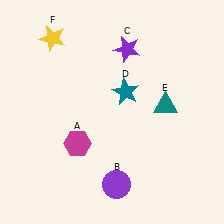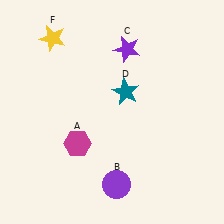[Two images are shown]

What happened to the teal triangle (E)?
The teal triangle (E) was removed in Image 2. It was in the top-right area of Image 1.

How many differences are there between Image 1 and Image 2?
There is 1 difference between the two images.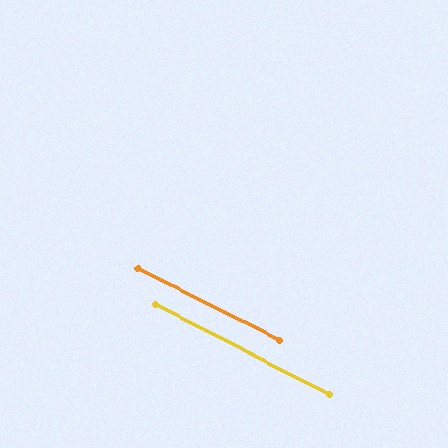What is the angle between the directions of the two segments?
Approximately 0 degrees.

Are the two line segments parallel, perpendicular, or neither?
Parallel — their directions differ by only 0.1°.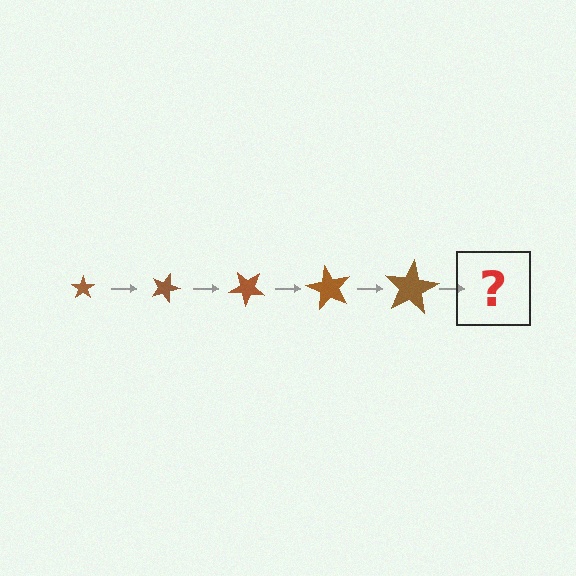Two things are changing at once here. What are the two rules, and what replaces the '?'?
The two rules are that the star grows larger each step and it rotates 20 degrees each step. The '?' should be a star, larger than the previous one and rotated 100 degrees from the start.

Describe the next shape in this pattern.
It should be a star, larger than the previous one and rotated 100 degrees from the start.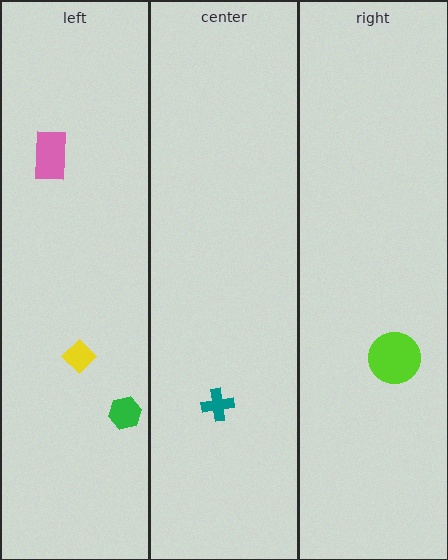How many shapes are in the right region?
1.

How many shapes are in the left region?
3.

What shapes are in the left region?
The green hexagon, the pink rectangle, the yellow diamond.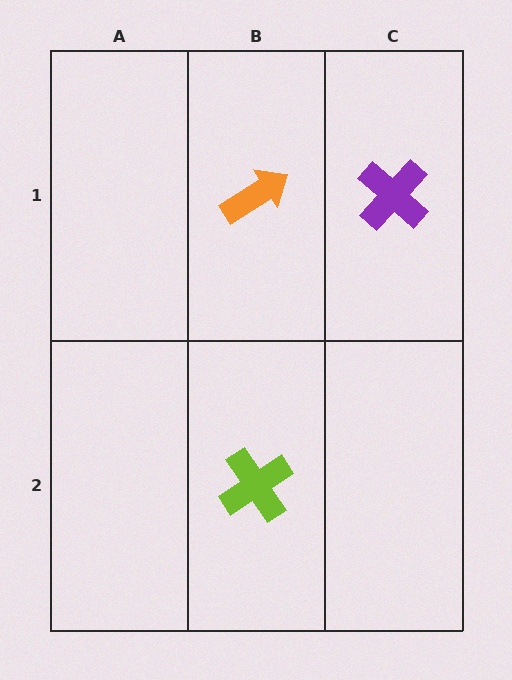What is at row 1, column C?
A purple cross.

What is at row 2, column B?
A lime cross.